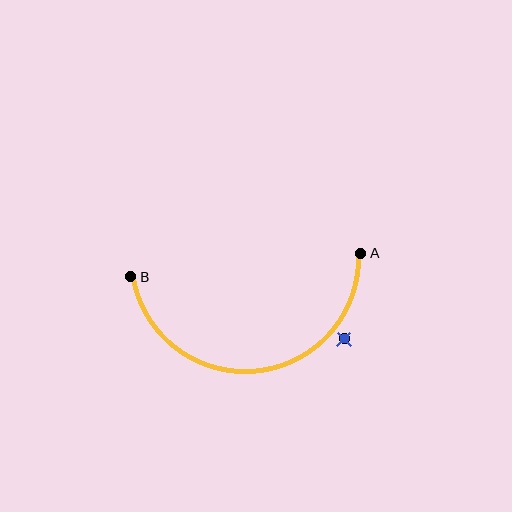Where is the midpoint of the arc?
The arc midpoint is the point on the curve farthest from the straight line joining A and B. It sits below that line.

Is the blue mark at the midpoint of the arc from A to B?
No — the blue mark does not lie on the arc at all. It sits slightly outside the curve.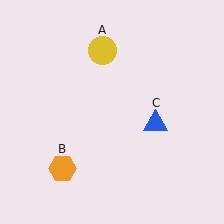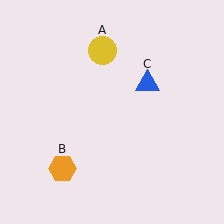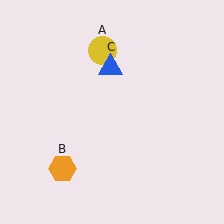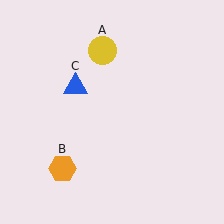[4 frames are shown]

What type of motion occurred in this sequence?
The blue triangle (object C) rotated counterclockwise around the center of the scene.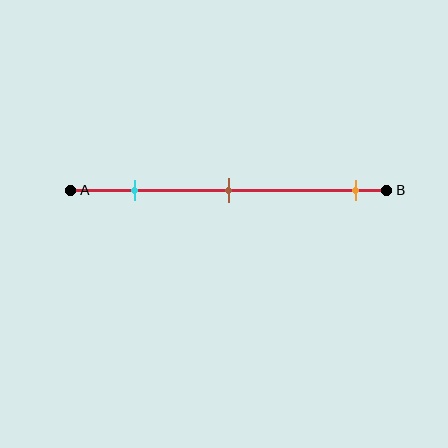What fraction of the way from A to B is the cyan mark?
The cyan mark is approximately 20% (0.2) of the way from A to B.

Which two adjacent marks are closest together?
The cyan and brown marks are the closest adjacent pair.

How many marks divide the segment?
There are 3 marks dividing the segment.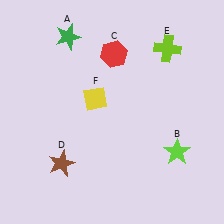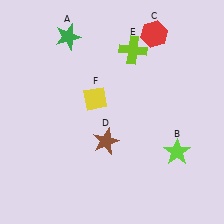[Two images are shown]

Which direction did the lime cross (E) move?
The lime cross (E) moved left.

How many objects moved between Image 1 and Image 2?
3 objects moved between the two images.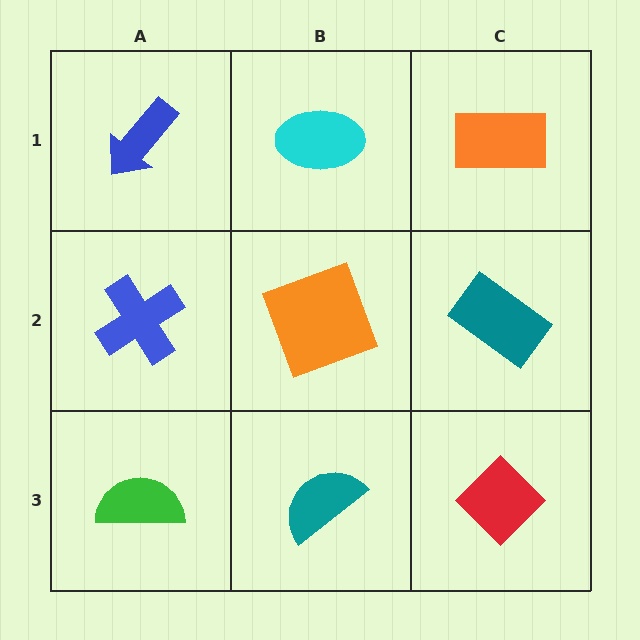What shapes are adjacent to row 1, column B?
An orange square (row 2, column B), a blue arrow (row 1, column A), an orange rectangle (row 1, column C).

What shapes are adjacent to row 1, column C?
A teal rectangle (row 2, column C), a cyan ellipse (row 1, column B).